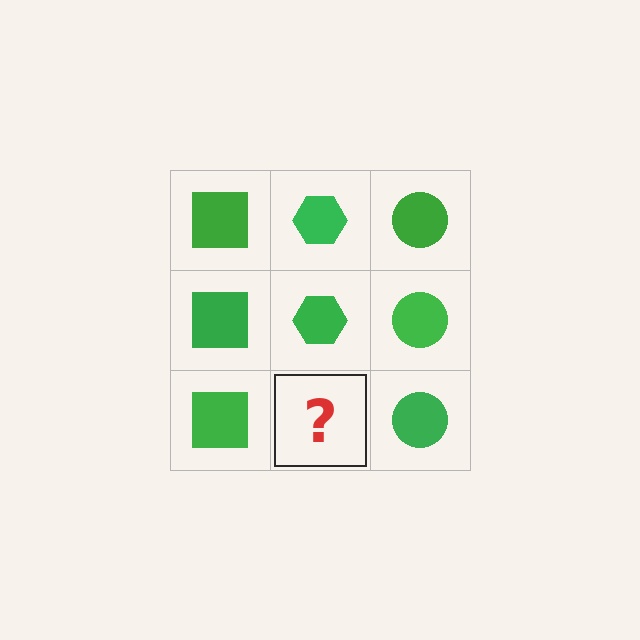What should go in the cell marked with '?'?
The missing cell should contain a green hexagon.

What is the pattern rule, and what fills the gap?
The rule is that each column has a consistent shape. The gap should be filled with a green hexagon.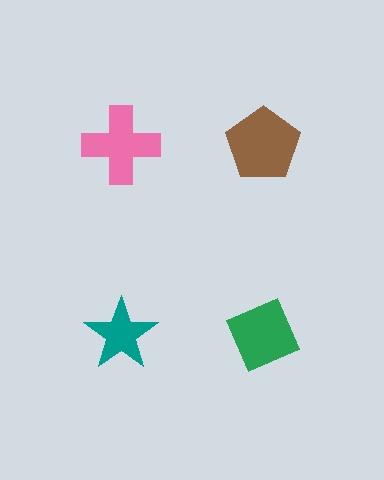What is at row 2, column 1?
A teal star.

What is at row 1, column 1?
A pink cross.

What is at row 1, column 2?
A brown pentagon.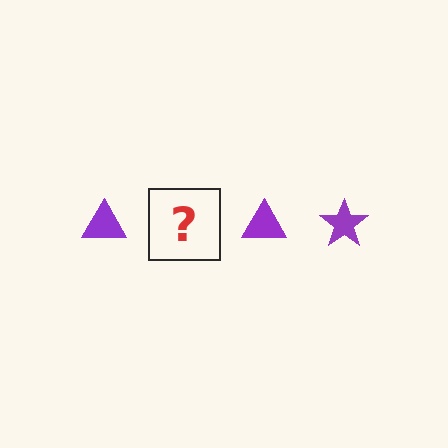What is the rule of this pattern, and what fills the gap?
The rule is that the pattern cycles through triangle, star shapes in purple. The gap should be filled with a purple star.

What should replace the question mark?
The question mark should be replaced with a purple star.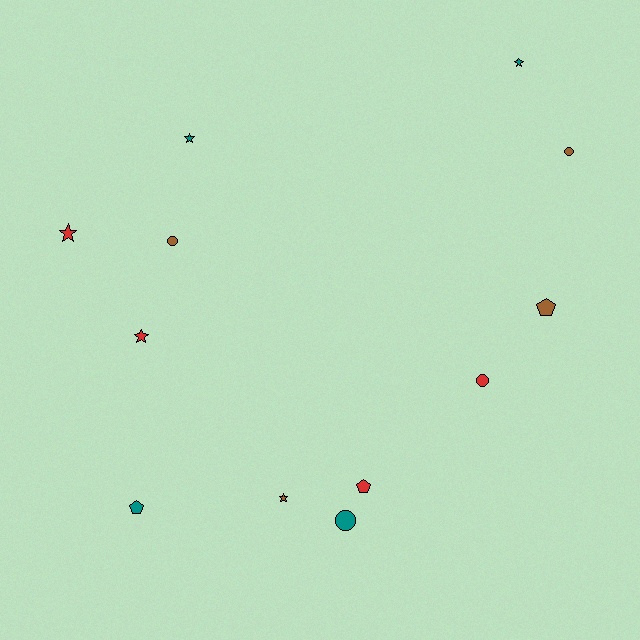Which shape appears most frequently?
Star, with 5 objects.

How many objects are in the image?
There are 12 objects.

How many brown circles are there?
There are 2 brown circles.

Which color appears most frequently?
Brown, with 4 objects.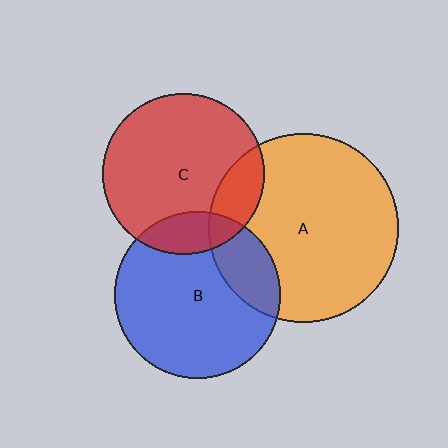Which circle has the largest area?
Circle A (orange).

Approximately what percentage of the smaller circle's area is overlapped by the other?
Approximately 15%.